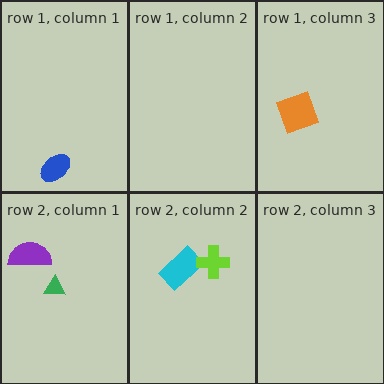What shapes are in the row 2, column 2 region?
The cyan rectangle, the lime cross.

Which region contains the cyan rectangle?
The row 2, column 2 region.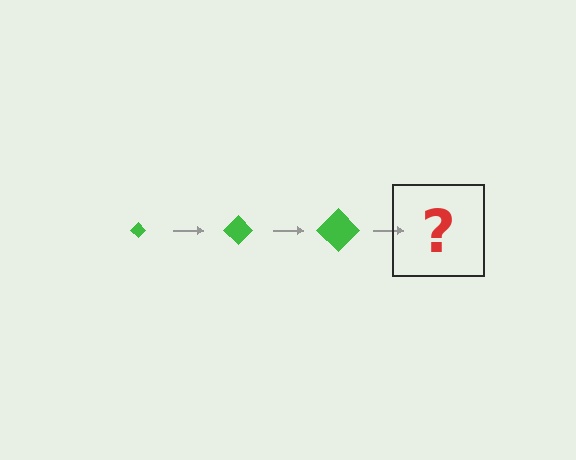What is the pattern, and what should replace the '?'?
The pattern is that the diamond gets progressively larger each step. The '?' should be a green diamond, larger than the previous one.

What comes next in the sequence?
The next element should be a green diamond, larger than the previous one.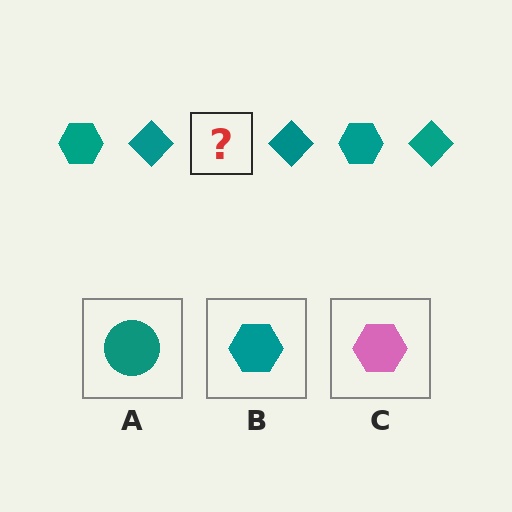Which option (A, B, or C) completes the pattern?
B.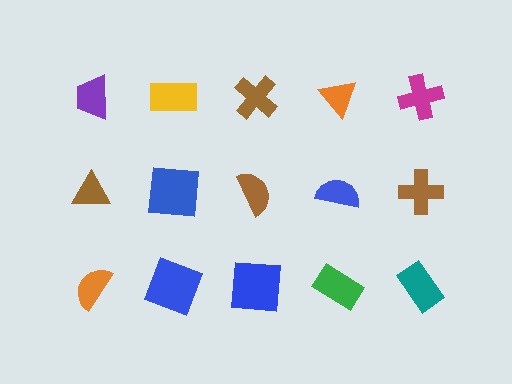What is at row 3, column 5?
A teal rectangle.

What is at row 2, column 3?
A brown semicircle.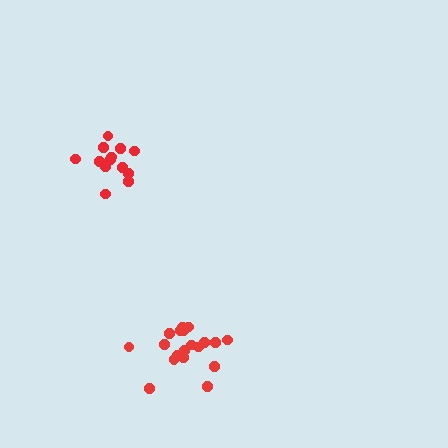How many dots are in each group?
Group 1: 13 dots, Group 2: 19 dots (32 total).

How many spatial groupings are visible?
There are 2 spatial groupings.